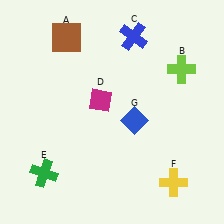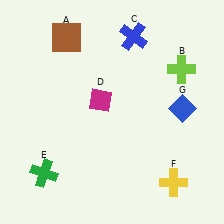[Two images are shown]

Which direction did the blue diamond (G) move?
The blue diamond (G) moved right.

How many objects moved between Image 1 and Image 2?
1 object moved between the two images.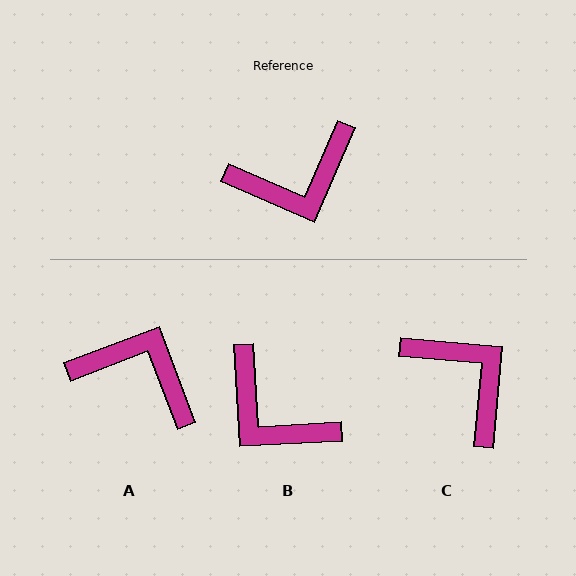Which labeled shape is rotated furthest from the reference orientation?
A, about 134 degrees away.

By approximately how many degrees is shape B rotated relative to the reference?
Approximately 63 degrees clockwise.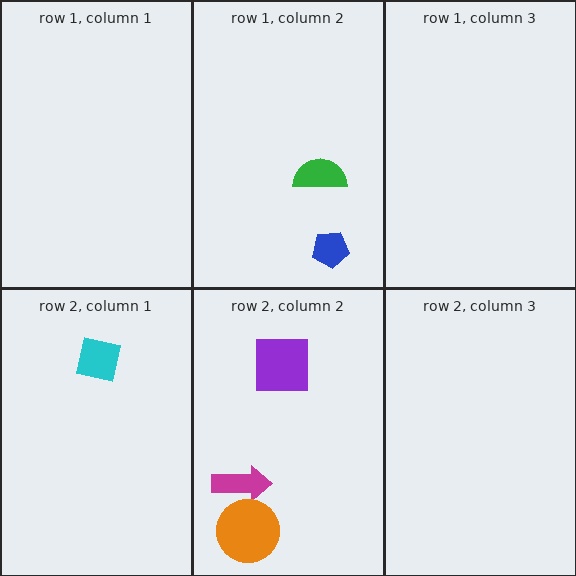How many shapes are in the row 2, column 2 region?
3.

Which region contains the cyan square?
The row 2, column 1 region.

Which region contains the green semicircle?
The row 1, column 2 region.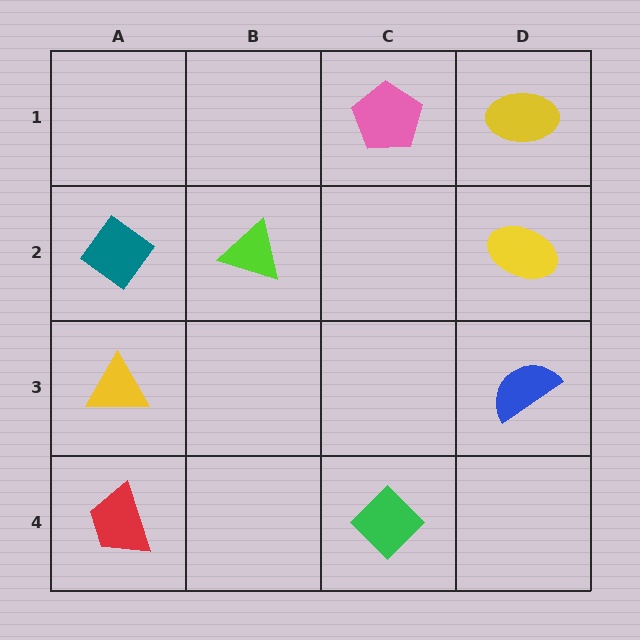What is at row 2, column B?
A lime triangle.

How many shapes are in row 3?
2 shapes.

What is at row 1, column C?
A pink pentagon.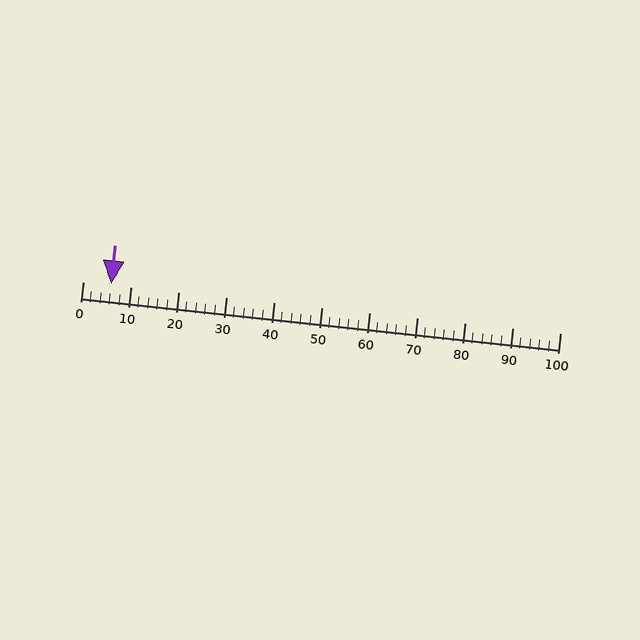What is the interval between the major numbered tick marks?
The major tick marks are spaced 10 units apart.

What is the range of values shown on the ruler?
The ruler shows values from 0 to 100.